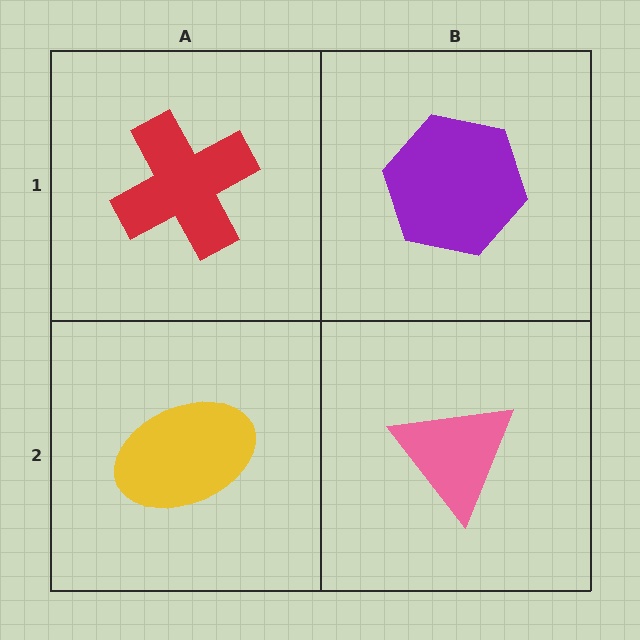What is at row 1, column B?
A purple hexagon.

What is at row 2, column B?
A pink triangle.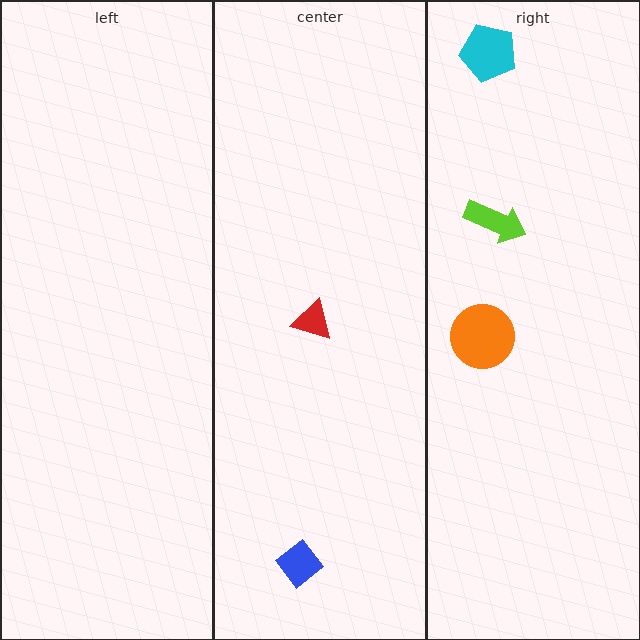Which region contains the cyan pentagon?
The right region.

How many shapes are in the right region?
3.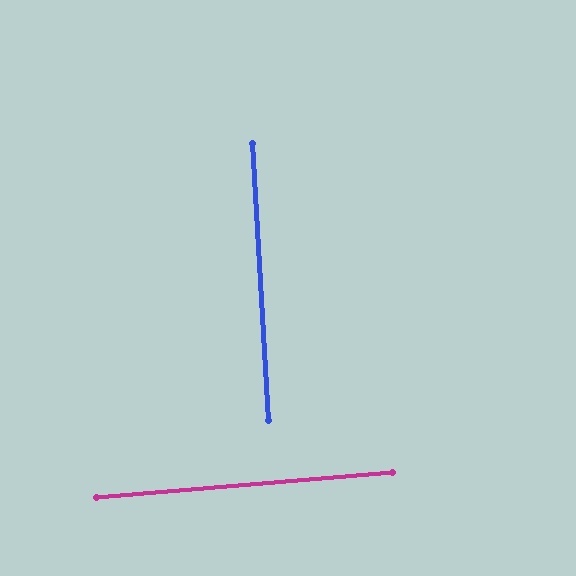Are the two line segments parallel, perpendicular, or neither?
Perpendicular — they meet at approximately 88°.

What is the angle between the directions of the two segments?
Approximately 88 degrees.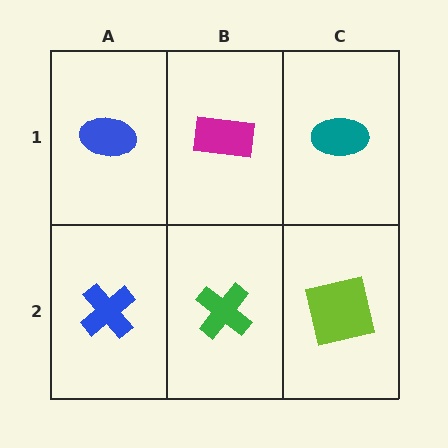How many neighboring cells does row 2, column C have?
2.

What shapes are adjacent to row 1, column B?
A green cross (row 2, column B), a blue ellipse (row 1, column A), a teal ellipse (row 1, column C).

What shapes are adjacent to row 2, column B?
A magenta rectangle (row 1, column B), a blue cross (row 2, column A), a lime square (row 2, column C).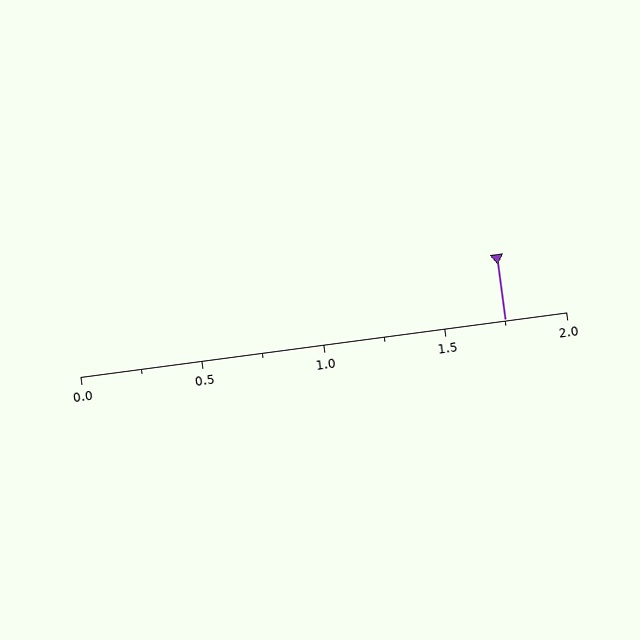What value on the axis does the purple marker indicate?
The marker indicates approximately 1.75.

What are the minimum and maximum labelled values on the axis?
The axis runs from 0.0 to 2.0.